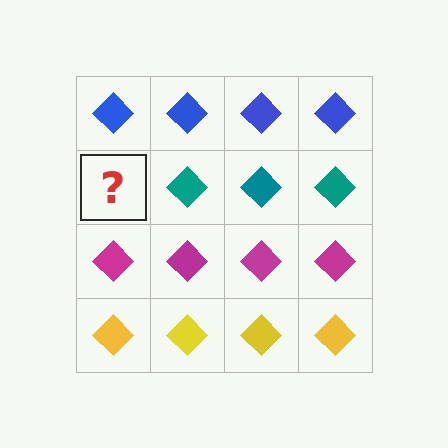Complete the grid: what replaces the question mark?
The question mark should be replaced with a teal diamond.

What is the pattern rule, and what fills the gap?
The rule is that each row has a consistent color. The gap should be filled with a teal diamond.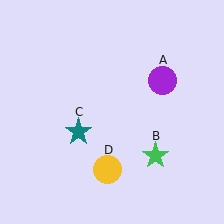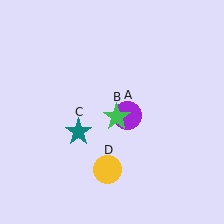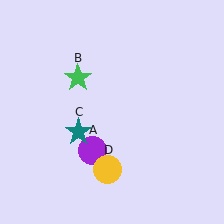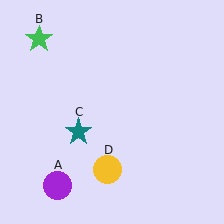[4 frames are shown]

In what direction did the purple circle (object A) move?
The purple circle (object A) moved down and to the left.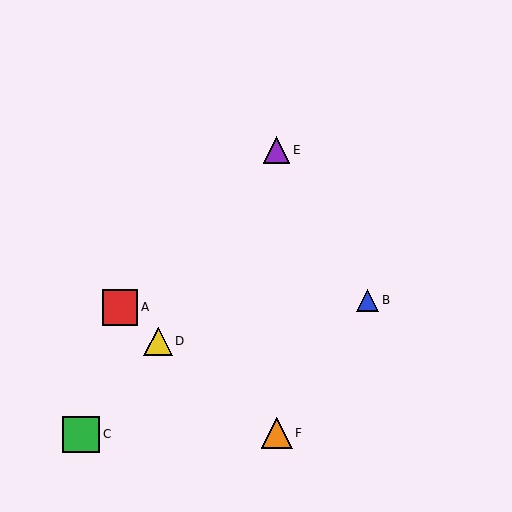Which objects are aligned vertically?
Objects E, F are aligned vertically.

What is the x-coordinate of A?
Object A is at x≈120.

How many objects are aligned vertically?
2 objects (E, F) are aligned vertically.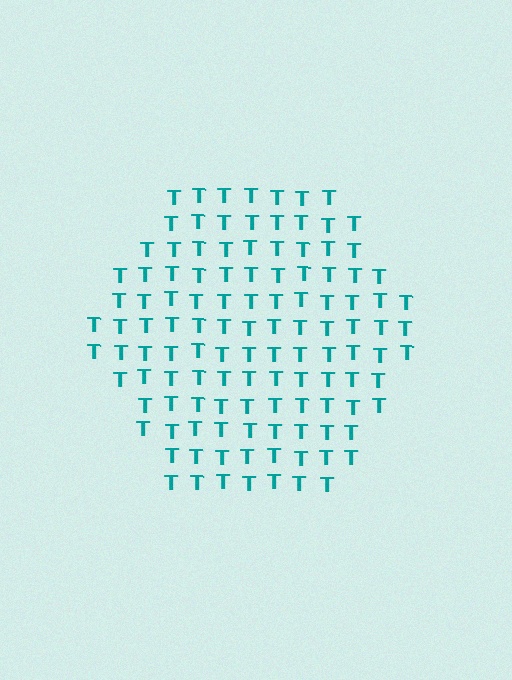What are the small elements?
The small elements are letter T's.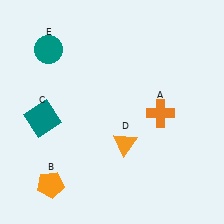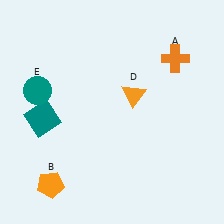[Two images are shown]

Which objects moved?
The objects that moved are: the orange cross (A), the orange triangle (D), the teal circle (E).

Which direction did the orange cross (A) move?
The orange cross (A) moved up.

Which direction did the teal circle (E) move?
The teal circle (E) moved down.